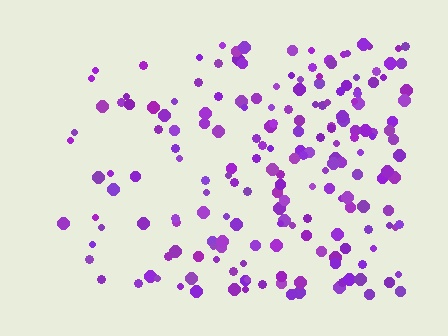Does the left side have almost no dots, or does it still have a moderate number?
Still a moderate number, just noticeably fewer than the right.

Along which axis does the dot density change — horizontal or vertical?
Horizontal.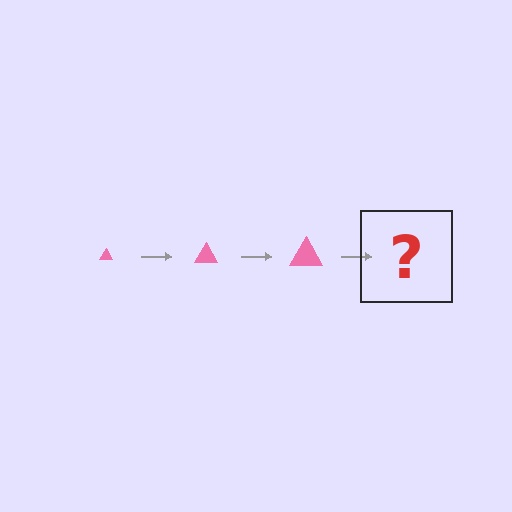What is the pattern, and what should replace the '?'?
The pattern is that the triangle gets progressively larger each step. The '?' should be a pink triangle, larger than the previous one.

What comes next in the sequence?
The next element should be a pink triangle, larger than the previous one.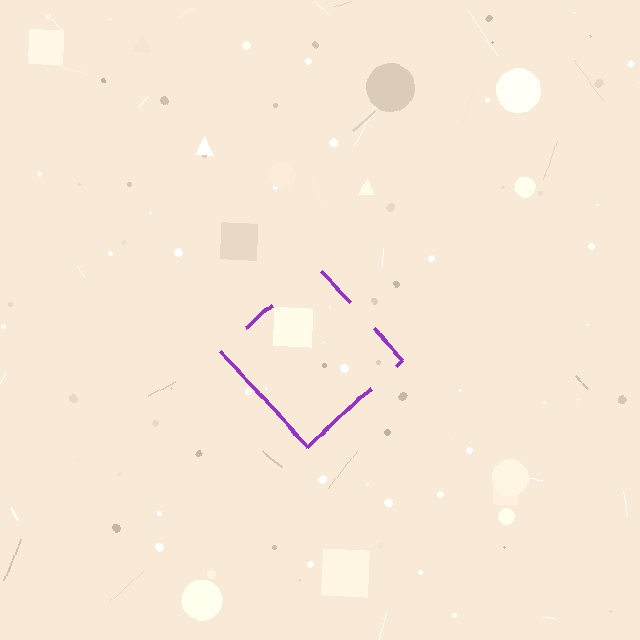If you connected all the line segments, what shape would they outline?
They would outline a diamond.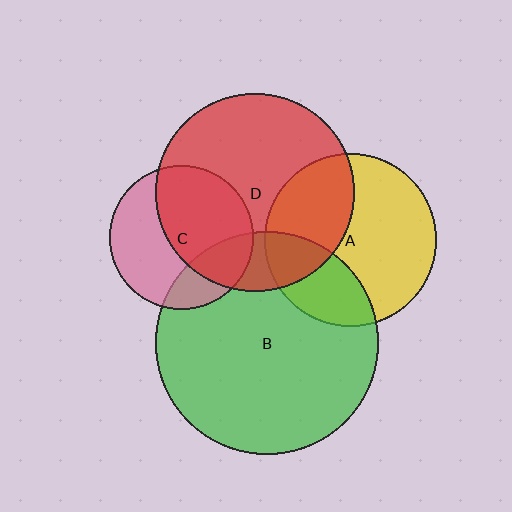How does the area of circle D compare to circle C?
Approximately 1.9 times.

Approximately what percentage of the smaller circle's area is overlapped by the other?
Approximately 25%.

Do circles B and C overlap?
Yes.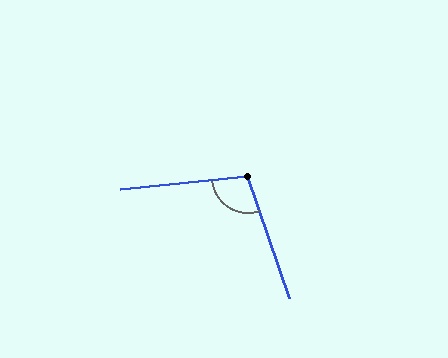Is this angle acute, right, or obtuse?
It is obtuse.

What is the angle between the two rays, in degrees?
Approximately 103 degrees.